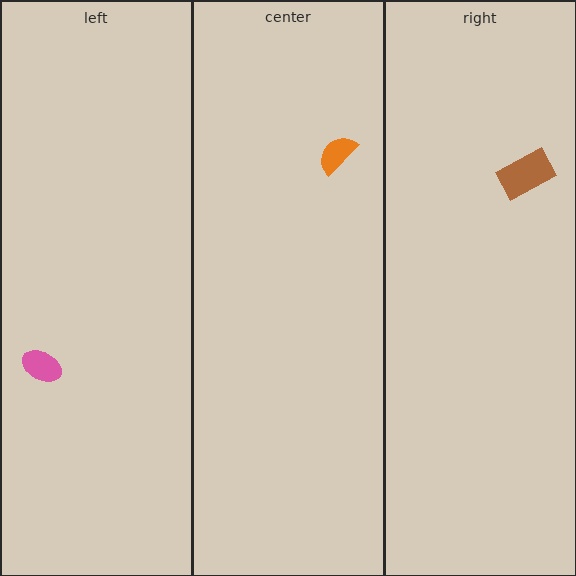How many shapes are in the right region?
1.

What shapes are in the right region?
The brown rectangle.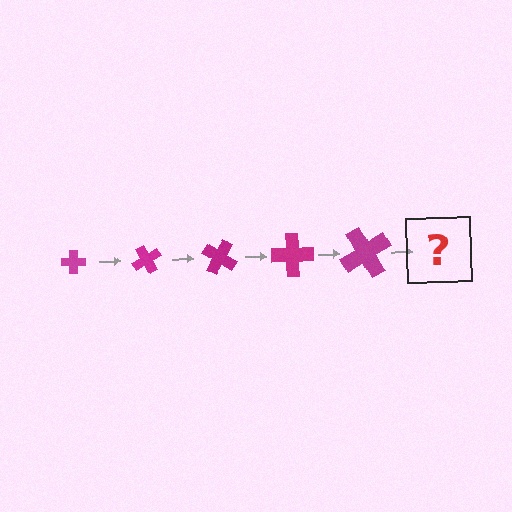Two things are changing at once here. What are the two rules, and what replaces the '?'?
The two rules are that the cross grows larger each step and it rotates 60 degrees each step. The '?' should be a cross, larger than the previous one and rotated 300 degrees from the start.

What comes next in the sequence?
The next element should be a cross, larger than the previous one and rotated 300 degrees from the start.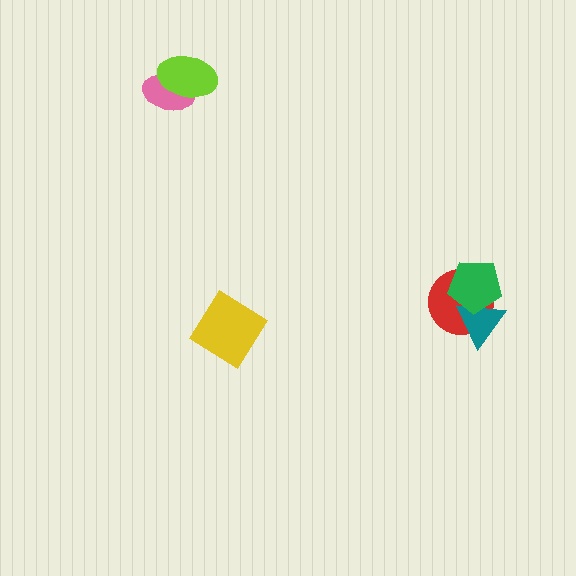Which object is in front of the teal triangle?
The green pentagon is in front of the teal triangle.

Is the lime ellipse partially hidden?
No, no other shape covers it.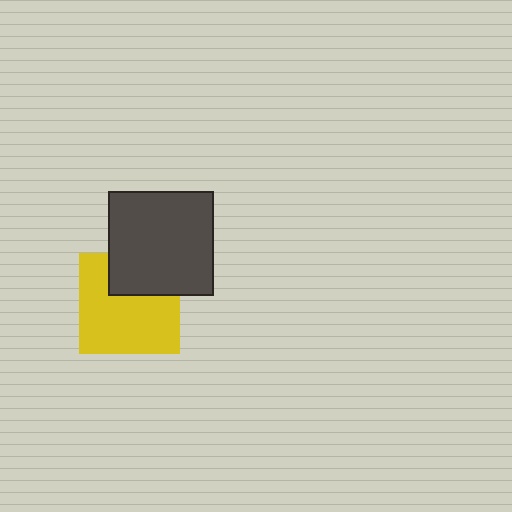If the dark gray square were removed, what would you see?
You would see the complete yellow square.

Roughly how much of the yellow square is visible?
Most of it is visible (roughly 70%).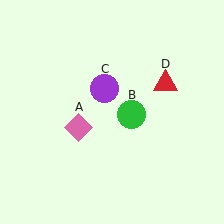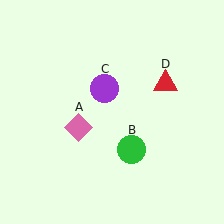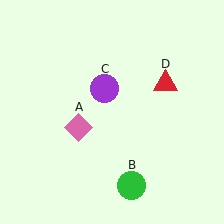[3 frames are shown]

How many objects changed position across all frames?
1 object changed position: green circle (object B).